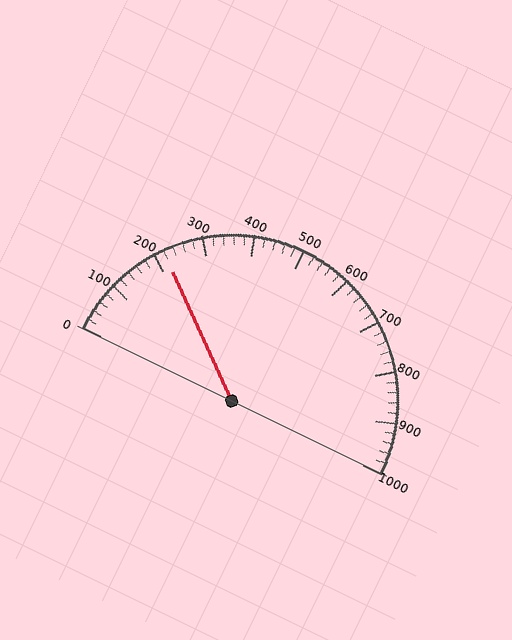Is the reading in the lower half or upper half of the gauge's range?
The reading is in the lower half of the range (0 to 1000).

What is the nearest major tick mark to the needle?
The nearest major tick mark is 200.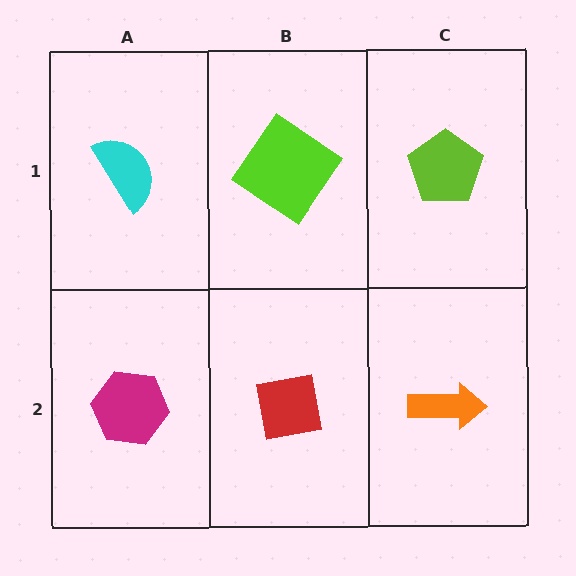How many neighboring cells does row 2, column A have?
2.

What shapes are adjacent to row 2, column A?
A cyan semicircle (row 1, column A), a red square (row 2, column B).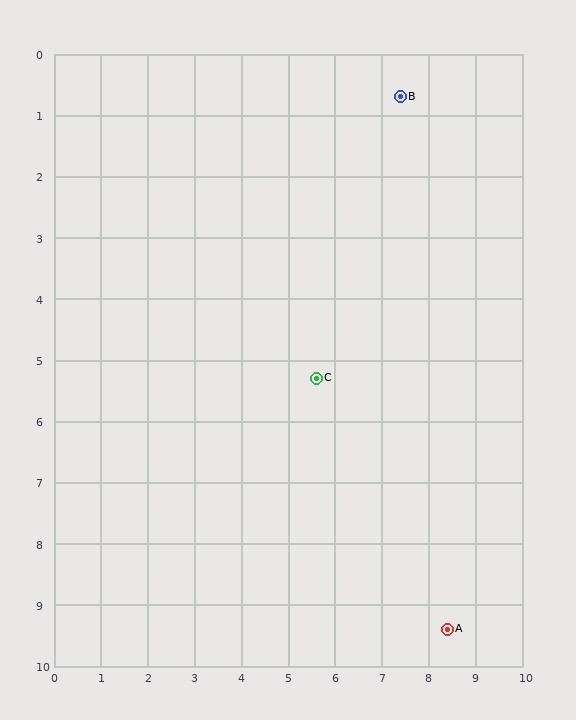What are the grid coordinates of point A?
Point A is at approximately (8.4, 9.4).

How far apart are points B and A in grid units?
Points B and A are about 8.8 grid units apart.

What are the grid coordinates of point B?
Point B is at approximately (7.4, 0.7).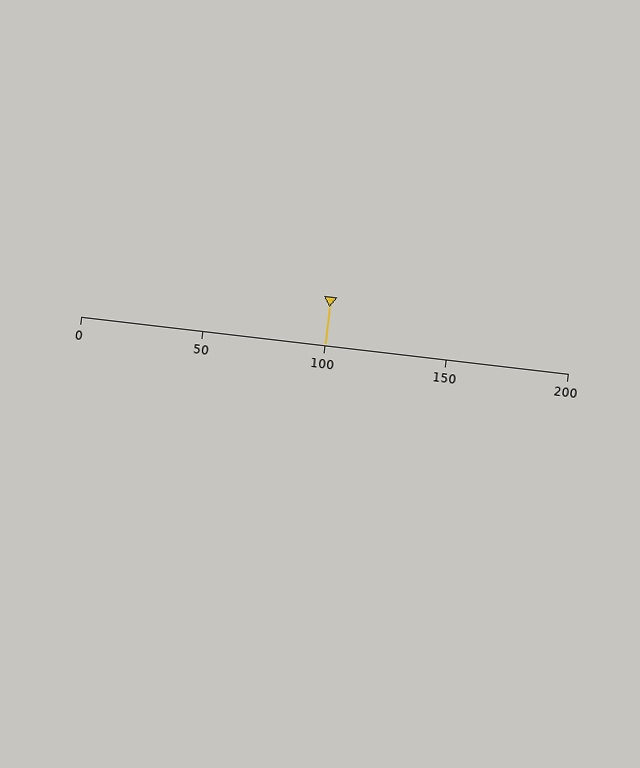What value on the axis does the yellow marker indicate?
The marker indicates approximately 100.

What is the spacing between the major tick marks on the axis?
The major ticks are spaced 50 apart.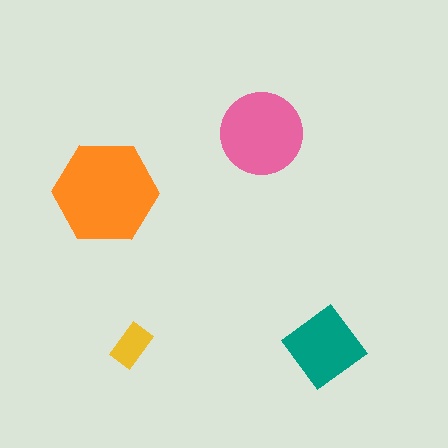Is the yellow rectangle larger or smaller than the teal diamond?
Smaller.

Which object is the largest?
The orange hexagon.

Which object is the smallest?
The yellow rectangle.